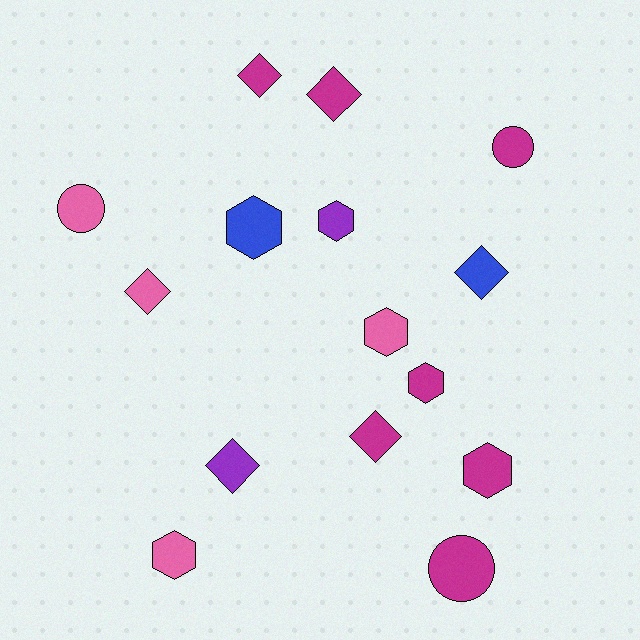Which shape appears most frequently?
Diamond, with 6 objects.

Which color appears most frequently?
Magenta, with 7 objects.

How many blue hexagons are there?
There is 1 blue hexagon.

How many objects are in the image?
There are 15 objects.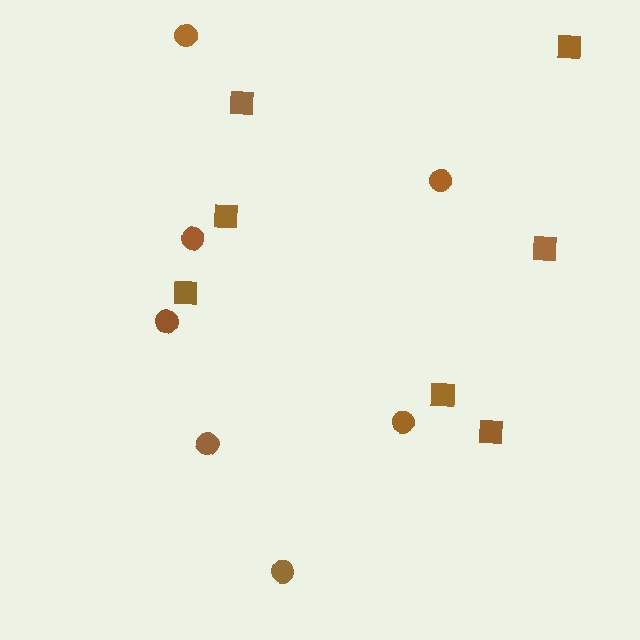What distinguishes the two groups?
There are 2 groups: one group of squares (7) and one group of circles (7).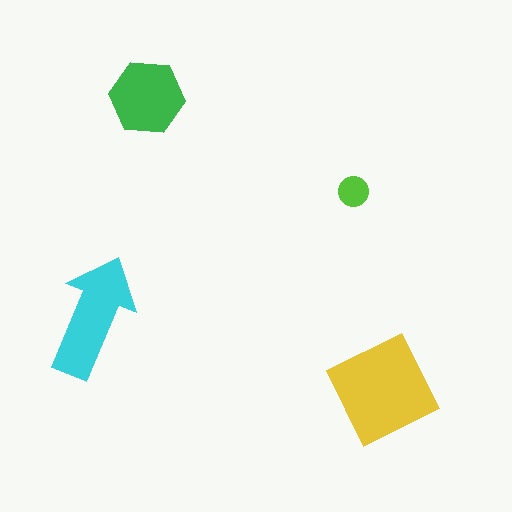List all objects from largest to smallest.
The yellow diamond, the cyan arrow, the green hexagon, the lime circle.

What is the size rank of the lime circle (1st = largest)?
4th.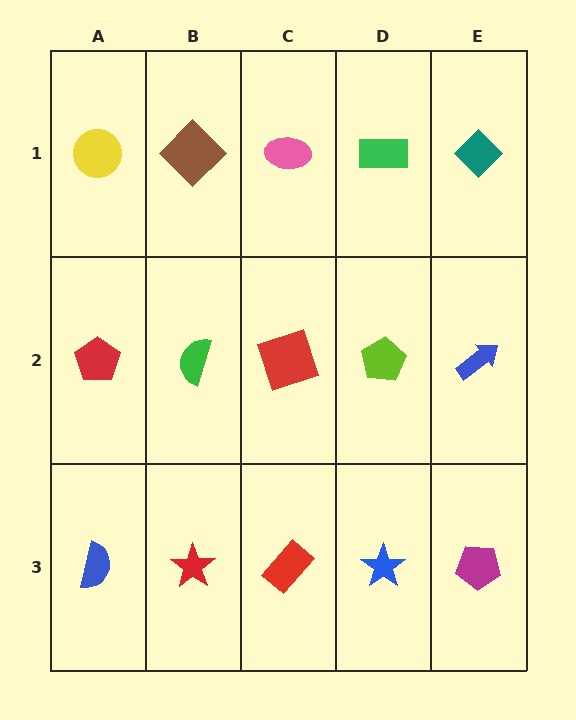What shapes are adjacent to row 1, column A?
A red pentagon (row 2, column A), a brown diamond (row 1, column B).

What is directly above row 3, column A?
A red pentagon.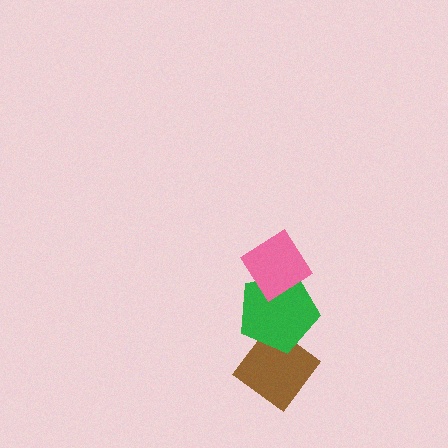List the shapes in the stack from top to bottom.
From top to bottom: the pink diamond, the green pentagon, the brown diamond.